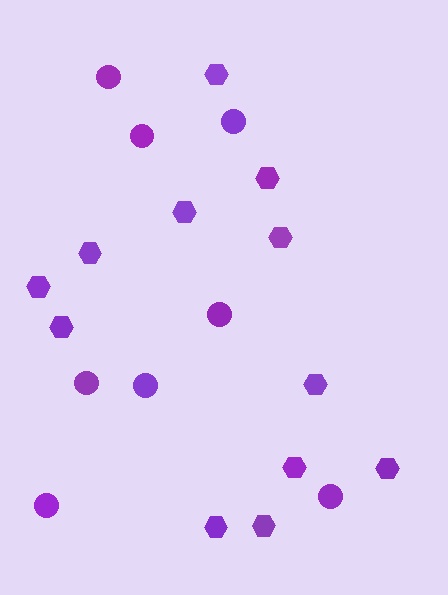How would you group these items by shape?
There are 2 groups: one group of hexagons (12) and one group of circles (8).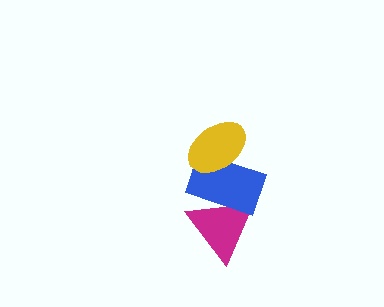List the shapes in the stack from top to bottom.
From top to bottom: the yellow ellipse, the blue rectangle, the magenta triangle.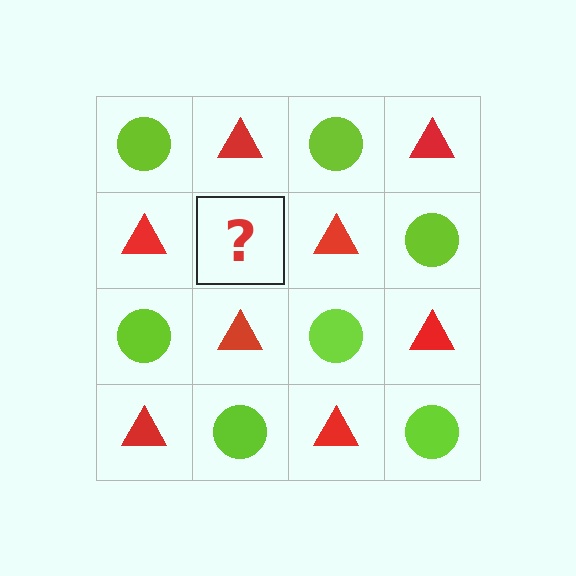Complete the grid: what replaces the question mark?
The question mark should be replaced with a lime circle.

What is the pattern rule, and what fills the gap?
The rule is that it alternates lime circle and red triangle in a checkerboard pattern. The gap should be filled with a lime circle.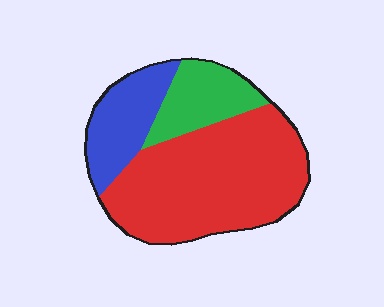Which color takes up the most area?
Red, at roughly 60%.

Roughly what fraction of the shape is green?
Green covers about 20% of the shape.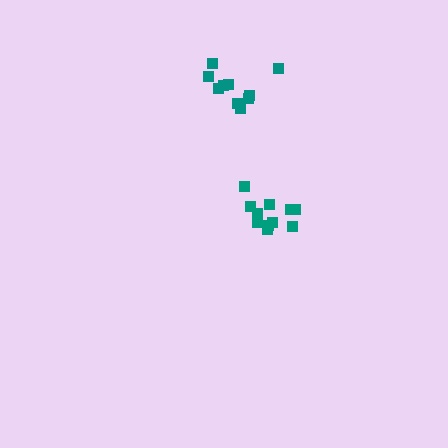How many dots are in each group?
Group 1: 11 dots, Group 2: 10 dots (21 total).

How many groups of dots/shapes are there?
There are 2 groups.